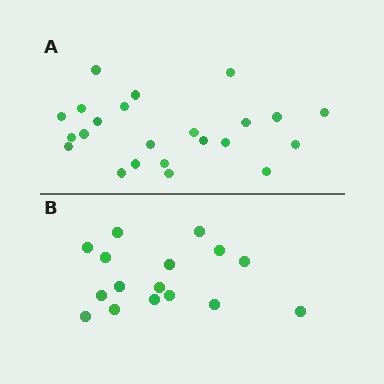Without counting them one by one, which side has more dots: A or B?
Region A (the top region) has more dots.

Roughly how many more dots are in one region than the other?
Region A has roughly 8 or so more dots than region B.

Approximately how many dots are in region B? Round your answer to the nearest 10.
About 20 dots. (The exact count is 16, which rounds to 20.)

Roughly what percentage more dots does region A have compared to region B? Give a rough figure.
About 45% more.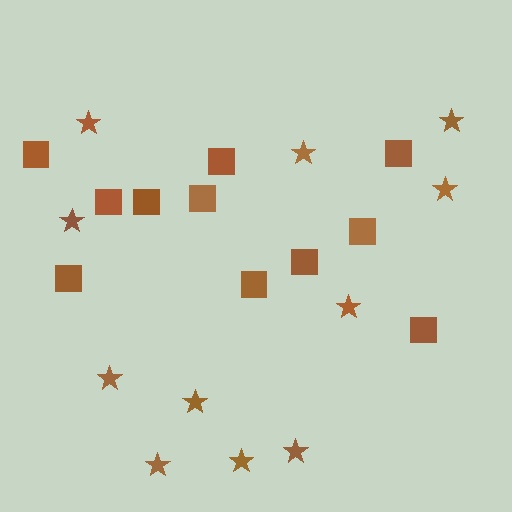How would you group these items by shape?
There are 2 groups: one group of stars (11) and one group of squares (11).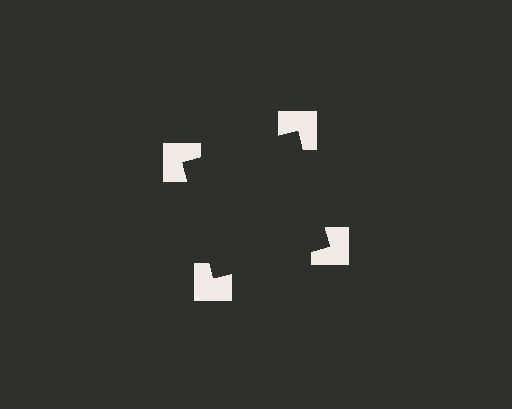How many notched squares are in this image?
There are 4 — one at each vertex of the illusory square.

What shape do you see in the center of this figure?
An illusory square — its edges are inferred from the aligned wedge cuts in the notched squares, not physically drawn.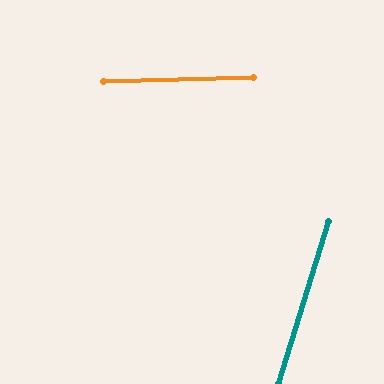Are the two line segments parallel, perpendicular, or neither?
Neither parallel nor perpendicular — they differ by about 71°.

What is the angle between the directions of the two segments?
Approximately 71 degrees.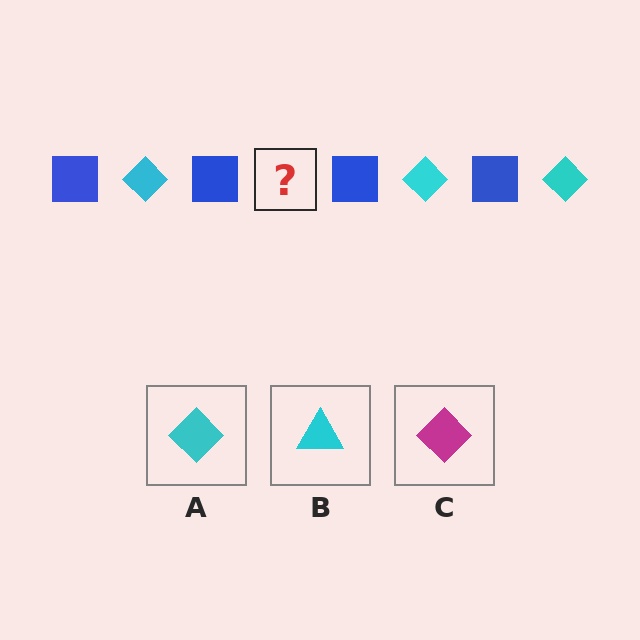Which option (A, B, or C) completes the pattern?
A.